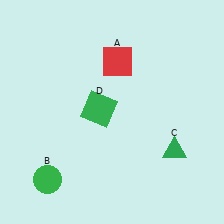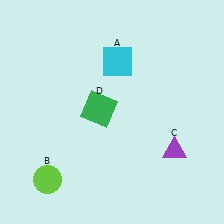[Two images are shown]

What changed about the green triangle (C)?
In Image 1, C is green. In Image 2, it changed to purple.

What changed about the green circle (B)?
In Image 1, B is green. In Image 2, it changed to lime.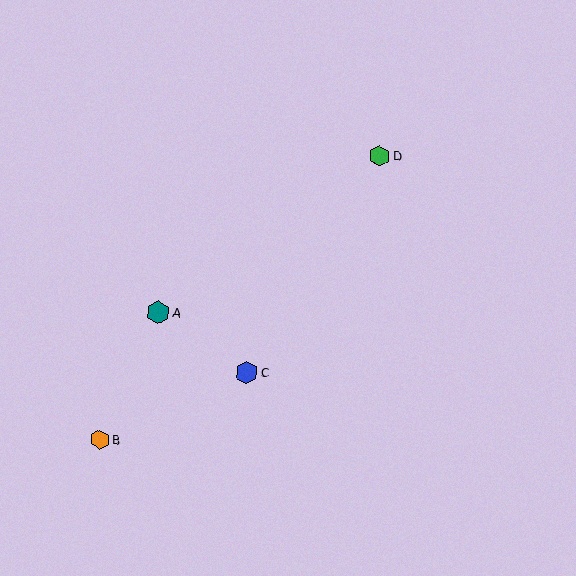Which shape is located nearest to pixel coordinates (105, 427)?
The orange hexagon (labeled B) at (100, 440) is nearest to that location.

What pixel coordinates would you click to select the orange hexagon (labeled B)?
Click at (100, 440) to select the orange hexagon B.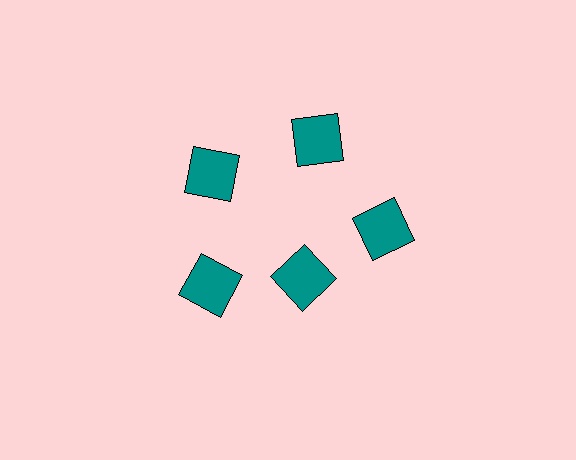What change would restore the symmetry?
The symmetry would be restored by moving it outward, back onto the ring so that all 5 squares sit at equal angles and equal distance from the center.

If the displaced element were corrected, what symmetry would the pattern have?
It would have 5-fold rotational symmetry — the pattern would map onto itself every 72 degrees.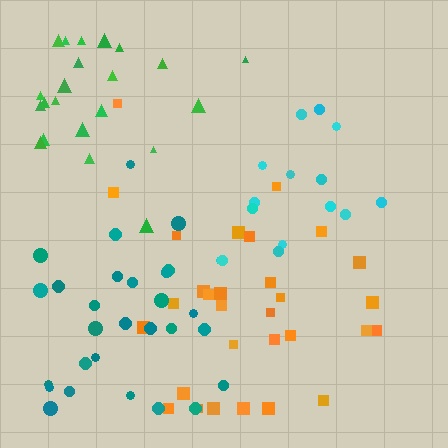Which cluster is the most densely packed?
Green.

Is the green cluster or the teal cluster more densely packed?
Green.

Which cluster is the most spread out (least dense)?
Orange.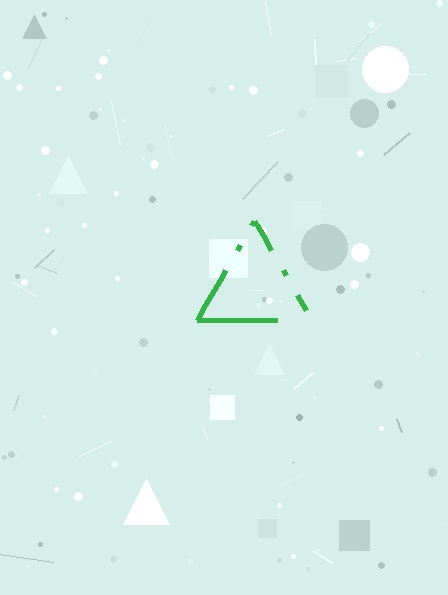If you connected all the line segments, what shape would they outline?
They would outline a triangle.